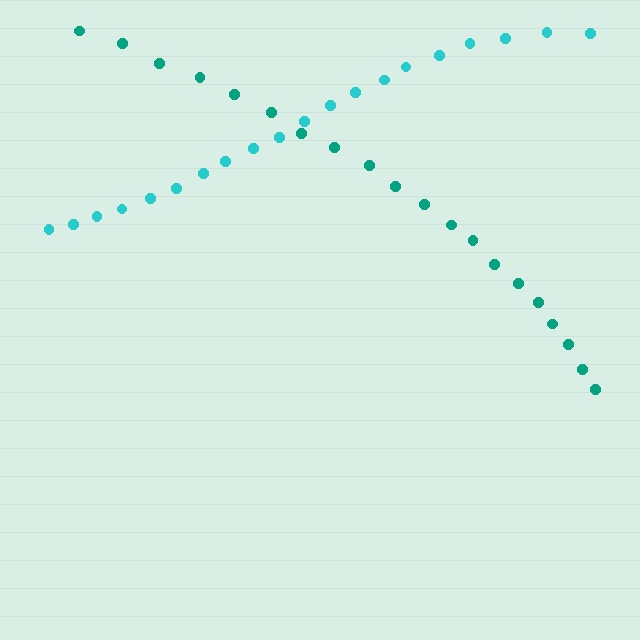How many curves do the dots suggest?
There are 2 distinct paths.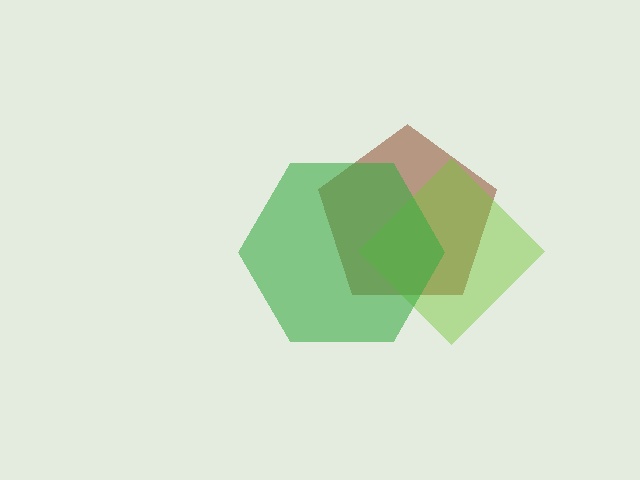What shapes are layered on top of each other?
The layered shapes are: a brown pentagon, a lime diamond, a green hexagon.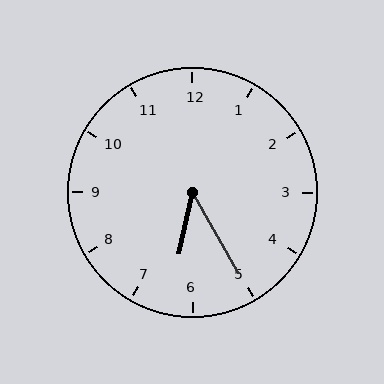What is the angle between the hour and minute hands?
Approximately 42 degrees.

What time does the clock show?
6:25.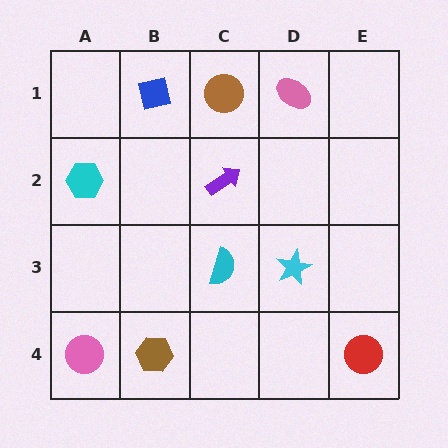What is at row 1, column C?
A brown circle.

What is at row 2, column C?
A purple arrow.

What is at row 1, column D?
A pink ellipse.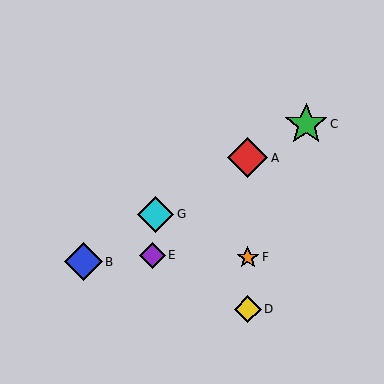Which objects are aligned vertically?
Objects A, D, F are aligned vertically.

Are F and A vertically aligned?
Yes, both are at x≈248.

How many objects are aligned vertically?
3 objects (A, D, F) are aligned vertically.